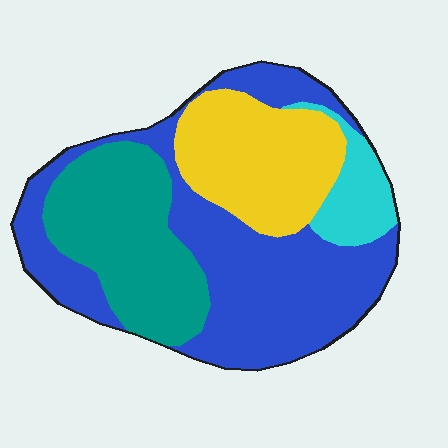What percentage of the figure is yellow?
Yellow takes up less than a quarter of the figure.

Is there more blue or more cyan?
Blue.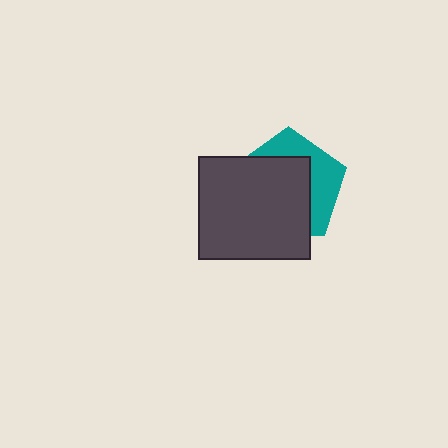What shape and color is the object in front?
The object in front is a dark gray rectangle.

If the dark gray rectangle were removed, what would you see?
You would see the complete teal pentagon.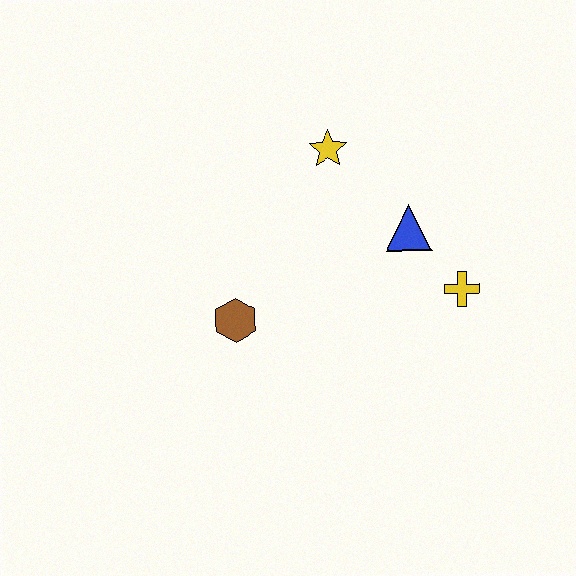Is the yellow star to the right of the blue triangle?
No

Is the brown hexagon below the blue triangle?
Yes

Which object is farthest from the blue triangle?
The brown hexagon is farthest from the blue triangle.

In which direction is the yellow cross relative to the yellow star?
The yellow cross is below the yellow star.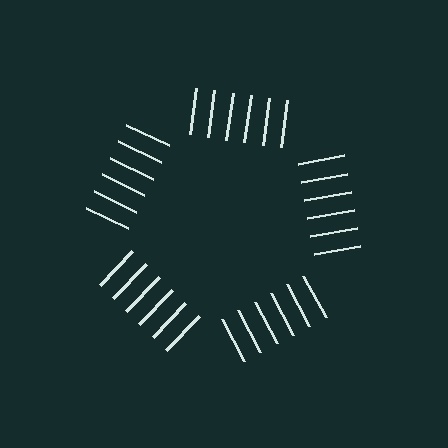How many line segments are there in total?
30 — 6 along each of the 5 edges.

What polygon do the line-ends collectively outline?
An illusory pentagon — the line segments terminate on its edges but no continuous stroke is drawn.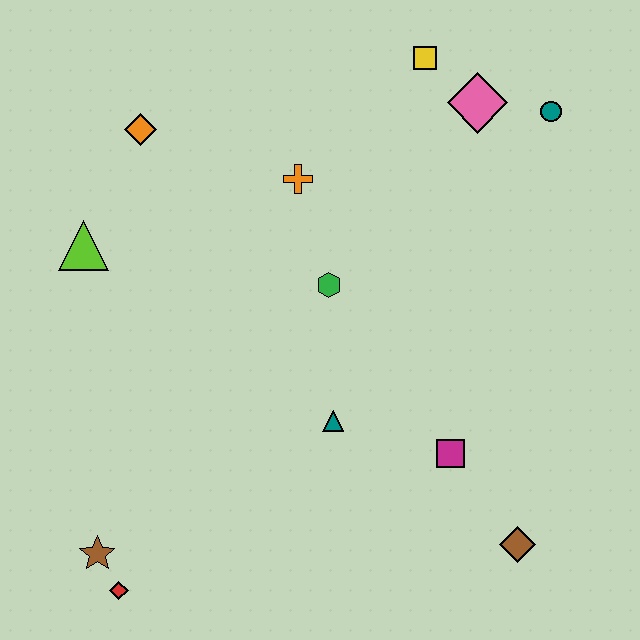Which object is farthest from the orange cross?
The red diamond is farthest from the orange cross.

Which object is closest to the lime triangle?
The orange diamond is closest to the lime triangle.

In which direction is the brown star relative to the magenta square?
The brown star is to the left of the magenta square.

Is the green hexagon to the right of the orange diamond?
Yes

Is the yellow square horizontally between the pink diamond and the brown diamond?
No